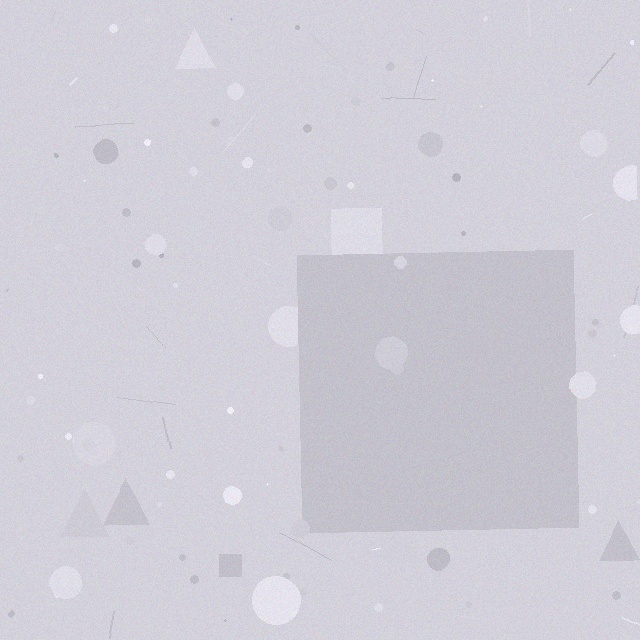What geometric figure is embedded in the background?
A square is embedded in the background.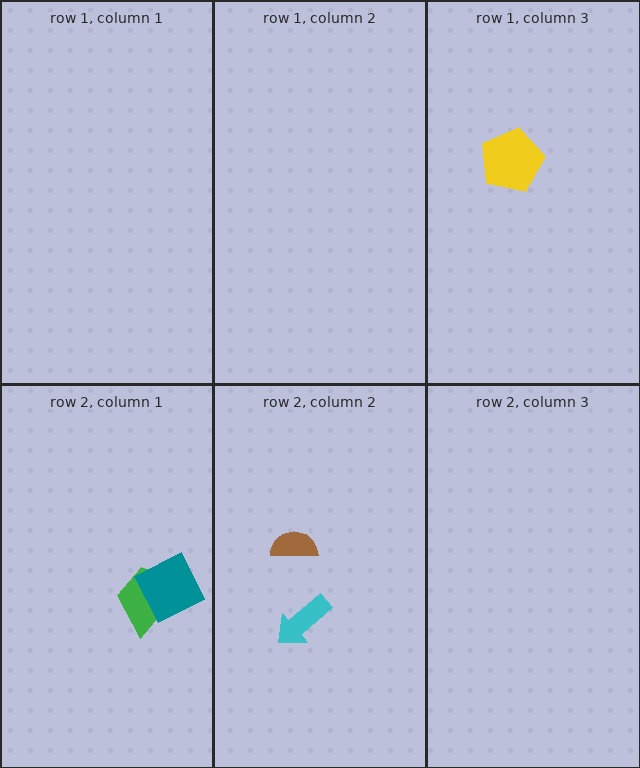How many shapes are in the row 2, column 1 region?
2.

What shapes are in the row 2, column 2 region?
The brown semicircle, the cyan arrow.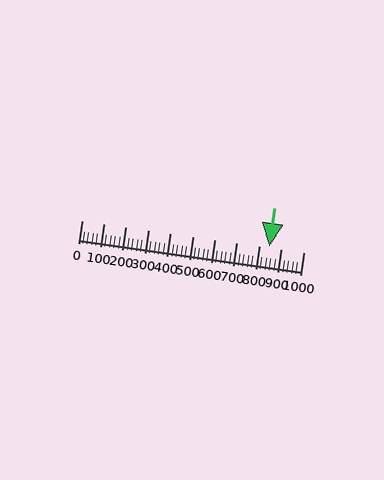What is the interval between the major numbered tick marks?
The major tick marks are spaced 100 units apart.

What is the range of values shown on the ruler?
The ruler shows values from 0 to 1000.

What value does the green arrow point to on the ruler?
The green arrow points to approximately 848.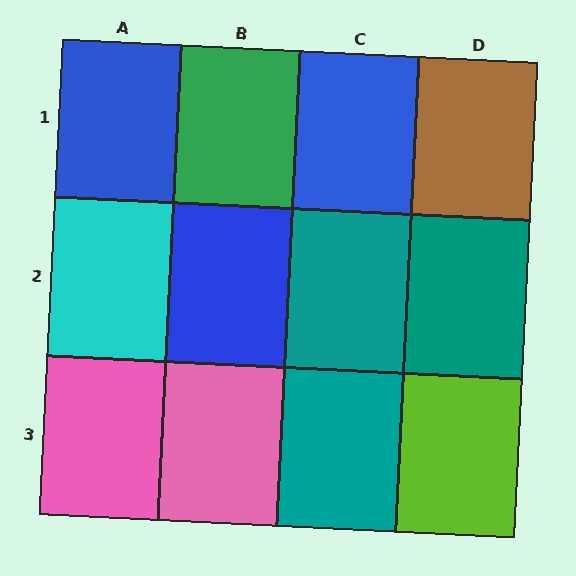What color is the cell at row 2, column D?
Teal.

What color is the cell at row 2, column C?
Teal.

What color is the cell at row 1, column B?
Green.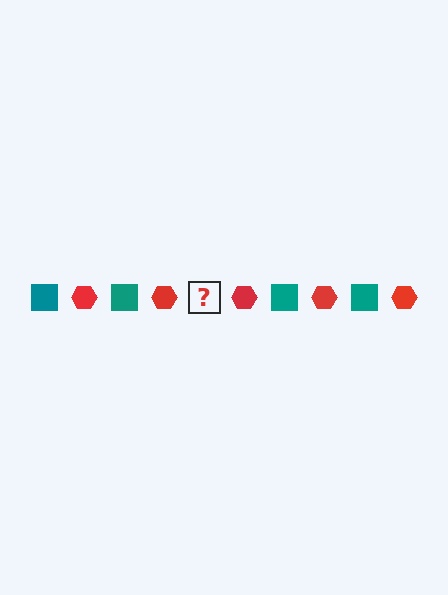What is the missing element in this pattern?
The missing element is a teal square.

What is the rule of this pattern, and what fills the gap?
The rule is that the pattern alternates between teal square and red hexagon. The gap should be filled with a teal square.